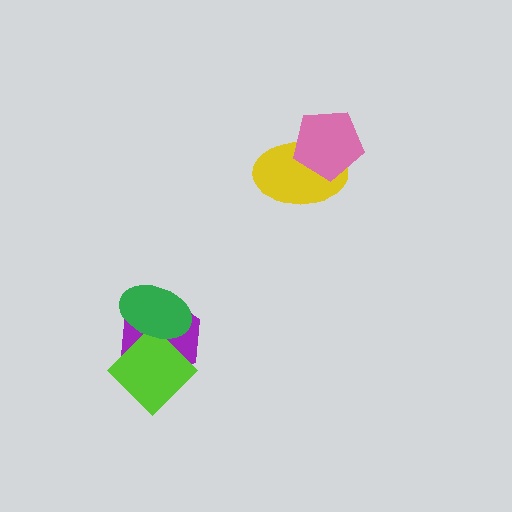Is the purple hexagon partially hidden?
Yes, it is partially covered by another shape.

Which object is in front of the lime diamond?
The green ellipse is in front of the lime diamond.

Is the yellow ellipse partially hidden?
Yes, it is partially covered by another shape.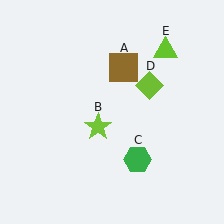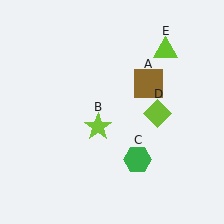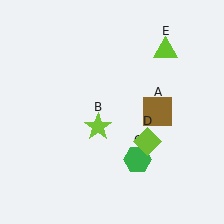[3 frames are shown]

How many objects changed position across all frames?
2 objects changed position: brown square (object A), lime diamond (object D).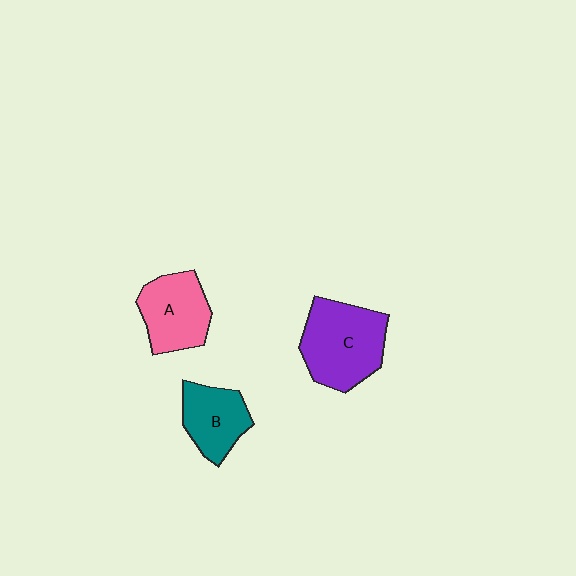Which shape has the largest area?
Shape C (purple).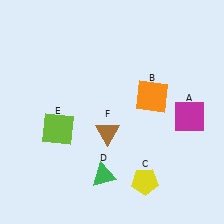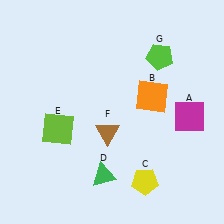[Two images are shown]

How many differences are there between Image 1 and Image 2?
There is 1 difference between the two images.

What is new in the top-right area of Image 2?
A lime pentagon (G) was added in the top-right area of Image 2.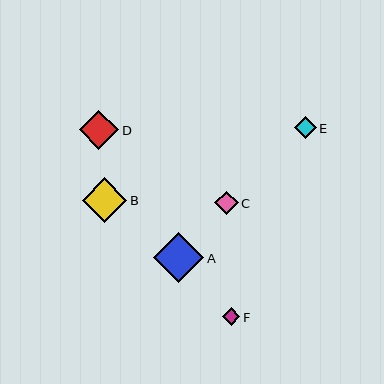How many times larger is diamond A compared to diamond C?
Diamond A is approximately 2.1 times the size of diamond C.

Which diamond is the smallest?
Diamond F is the smallest with a size of approximately 17 pixels.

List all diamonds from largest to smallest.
From largest to smallest: A, B, D, C, E, F.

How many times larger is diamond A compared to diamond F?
Diamond A is approximately 2.9 times the size of diamond F.